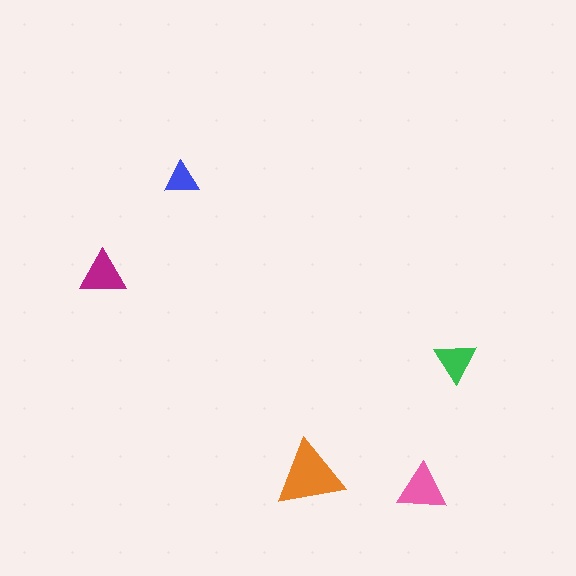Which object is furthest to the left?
The magenta triangle is leftmost.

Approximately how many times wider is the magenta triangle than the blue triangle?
About 1.5 times wider.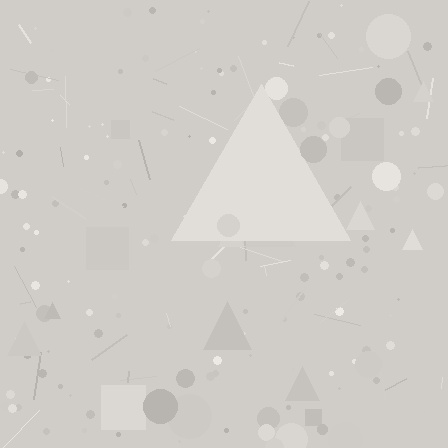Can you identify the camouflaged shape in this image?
The camouflaged shape is a triangle.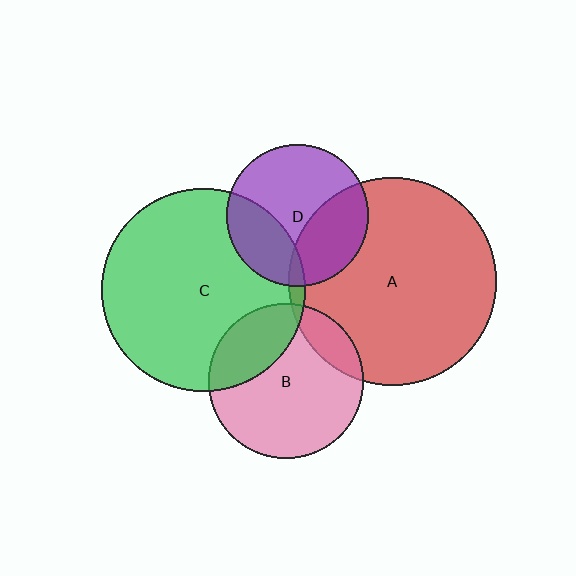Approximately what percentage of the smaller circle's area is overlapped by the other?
Approximately 25%.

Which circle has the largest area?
Circle A (red).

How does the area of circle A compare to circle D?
Approximately 2.2 times.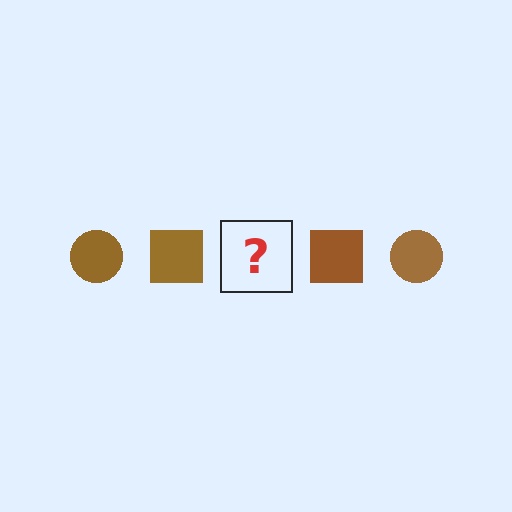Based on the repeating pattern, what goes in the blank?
The blank should be a brown circle.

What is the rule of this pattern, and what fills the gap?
The rule is that the pattern cycles through circle, square shapes in brown. The gap should be filled with a brown circle.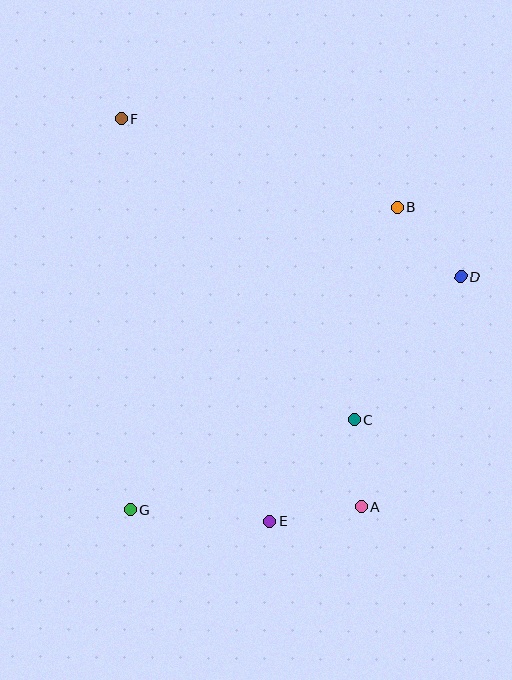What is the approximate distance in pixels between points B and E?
The distance between B and E is approximately 339 pixels.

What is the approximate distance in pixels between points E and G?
The distance between E and G is approximately 140 pixels.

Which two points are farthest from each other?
Points A and F are farthest from each other.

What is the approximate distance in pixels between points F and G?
The distance between F and G is approximately 391 pixels.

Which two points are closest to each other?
Points A and C are closest to each other.